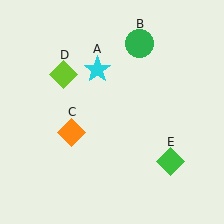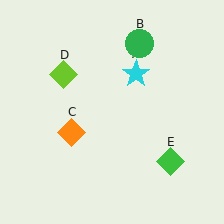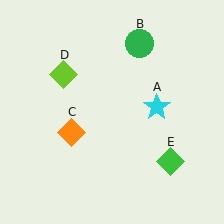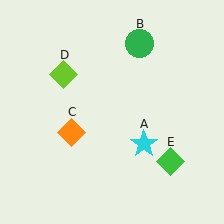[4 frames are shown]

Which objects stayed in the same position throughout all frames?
Green circle (object B) and orange diamond (object C) and lime diamond (object D) and green diamond (object E) remained stationary.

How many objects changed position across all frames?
1 object changed position: cyan star (object A).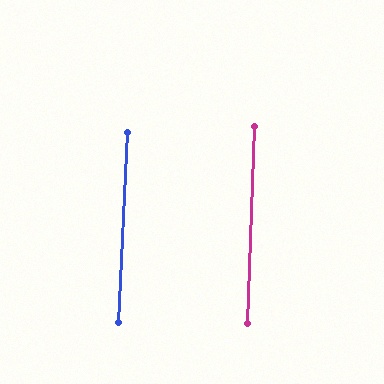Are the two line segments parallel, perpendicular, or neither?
Parallel — their directions differ by only 0.8°.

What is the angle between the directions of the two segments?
Approximately 1 degree.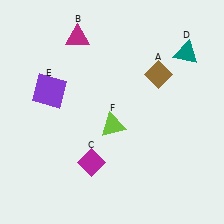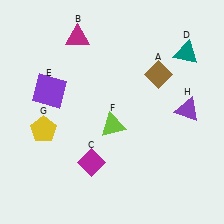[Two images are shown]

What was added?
A yellow pentagon (G), a purple triangle (H) were added in Image 2.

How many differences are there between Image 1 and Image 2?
There are 2 differences between the two images.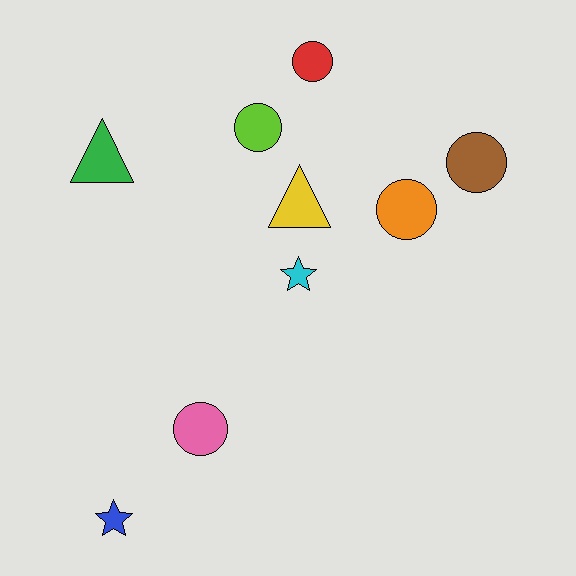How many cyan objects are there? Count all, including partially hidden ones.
There is 1 cyan object.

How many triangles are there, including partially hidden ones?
There are 2 triangles.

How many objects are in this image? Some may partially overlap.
There are 9 objects.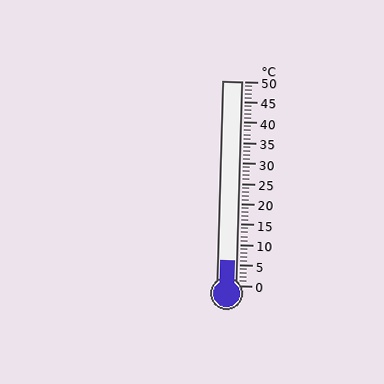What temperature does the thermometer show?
The thermometer shows approximately 6°C.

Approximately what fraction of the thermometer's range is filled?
The thermometer is filled to approximately 10% of its range.